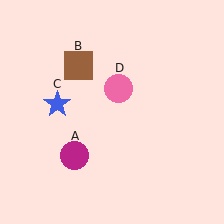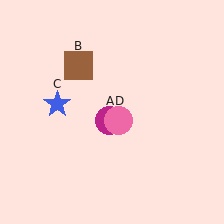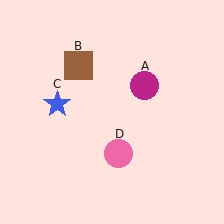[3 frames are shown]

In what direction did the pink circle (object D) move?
The pink circle (object D) moved down.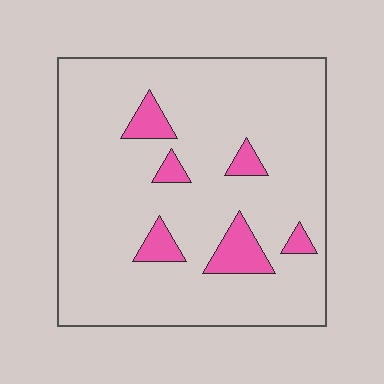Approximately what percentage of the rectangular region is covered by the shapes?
Approximately 10%.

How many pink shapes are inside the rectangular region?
6.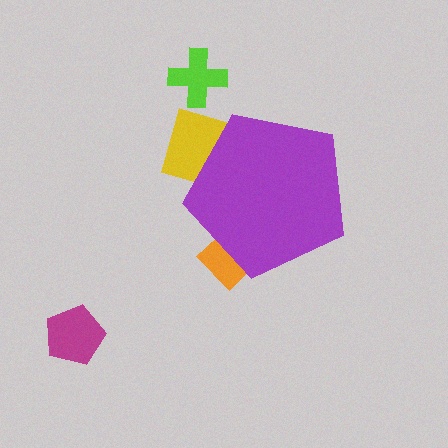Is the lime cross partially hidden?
No, the lime cross is fully visible.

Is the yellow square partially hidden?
Yes, the yellow square is partially hidden behind the purple pentagon.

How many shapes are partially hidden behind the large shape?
2 shapes are partially hidden.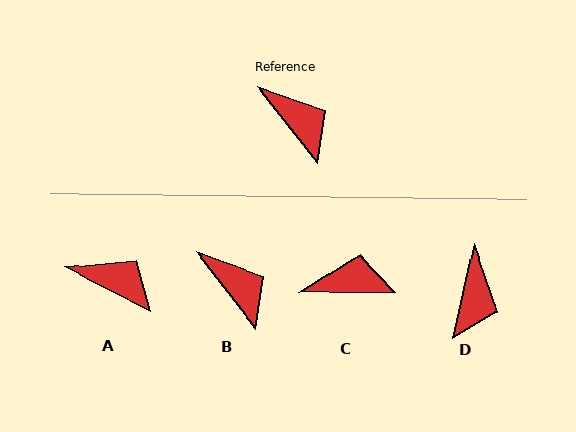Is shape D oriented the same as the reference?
No, it is off by about 51 degrees.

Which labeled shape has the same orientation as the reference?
B.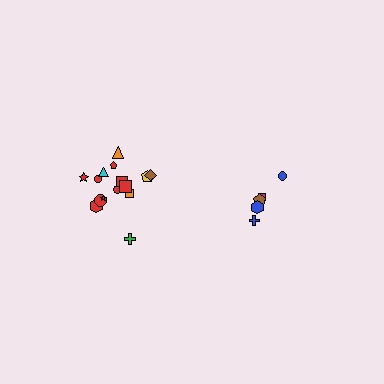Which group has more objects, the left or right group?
The left group.